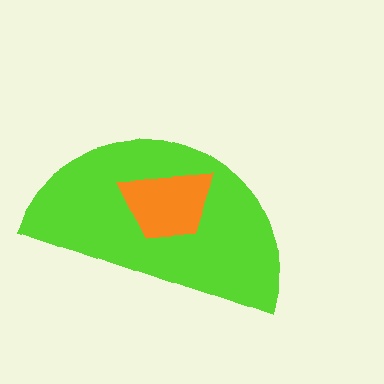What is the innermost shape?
The orange trapezoid.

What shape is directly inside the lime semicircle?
The orange trapezoid.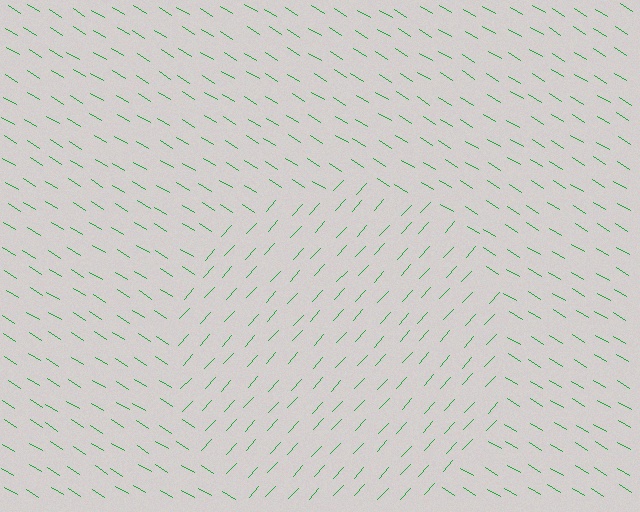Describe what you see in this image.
The image is filled with small green line segments. A circle region in the image has lines oriented differently from the surrounding lines, creating a visible texture boundary.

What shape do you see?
I see a circle.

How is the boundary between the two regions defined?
The boundary is defined purely by a change in line orientation (approximately 79 degrees difference). All lines are the same color and thickness.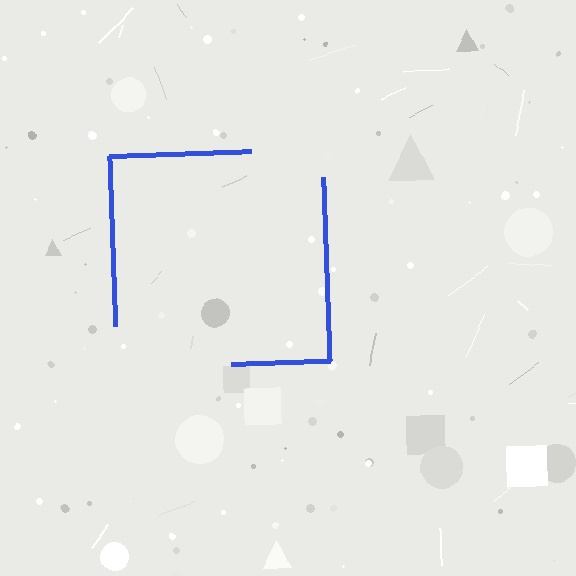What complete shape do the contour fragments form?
The contour fragments form a square.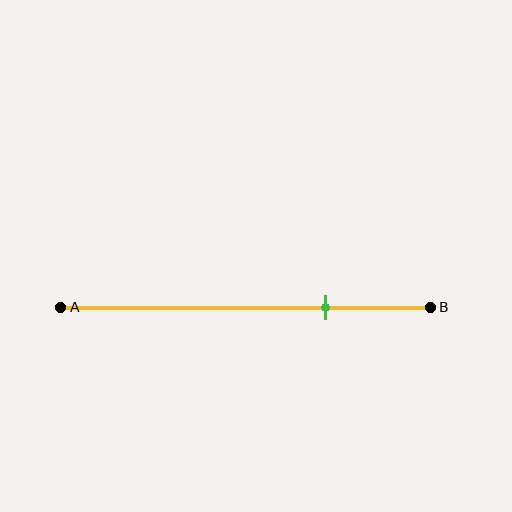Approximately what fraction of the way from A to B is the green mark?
The green mark is approximately 70% of the way from A to B.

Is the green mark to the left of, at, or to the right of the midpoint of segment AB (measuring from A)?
The green mark is to the right of the midpoint of segment AB.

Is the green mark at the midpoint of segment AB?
No, the mark is at about 70% from A, not at the 50% midpoint.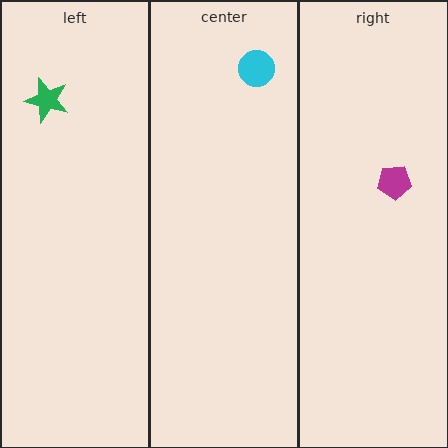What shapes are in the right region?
The magenta pentagon.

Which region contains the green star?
The left region.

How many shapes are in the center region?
1.